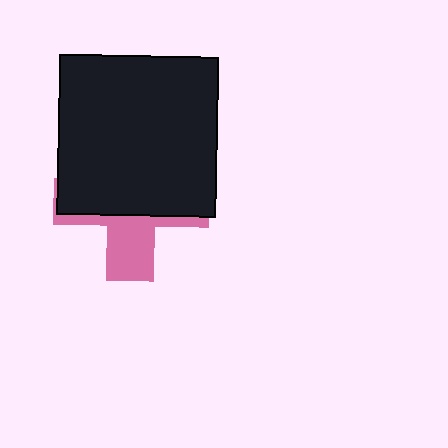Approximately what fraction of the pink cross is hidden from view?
Roughly 66% of the pink cross is hidden behind the black square.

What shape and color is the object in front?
The object in front is a black square.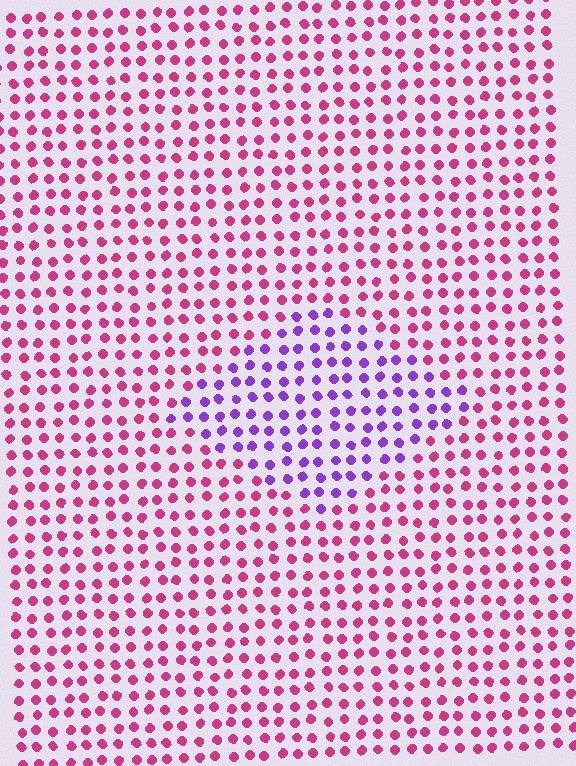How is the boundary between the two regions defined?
The boundary is defined purely by a slight shift in hue (about 53 degrees). Spacing, size, and orientation are identical on both sides.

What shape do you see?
I see a diamond.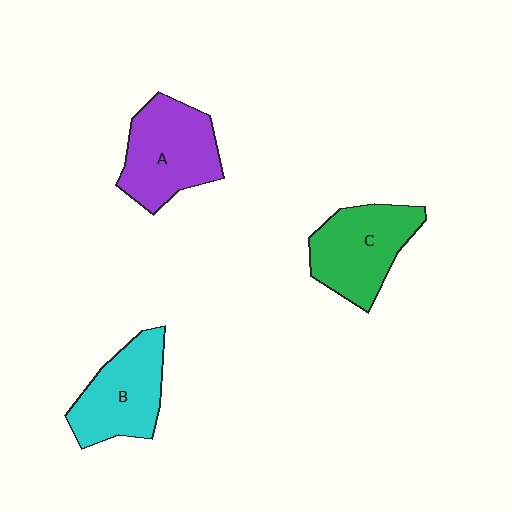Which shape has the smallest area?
Shape B (cyan).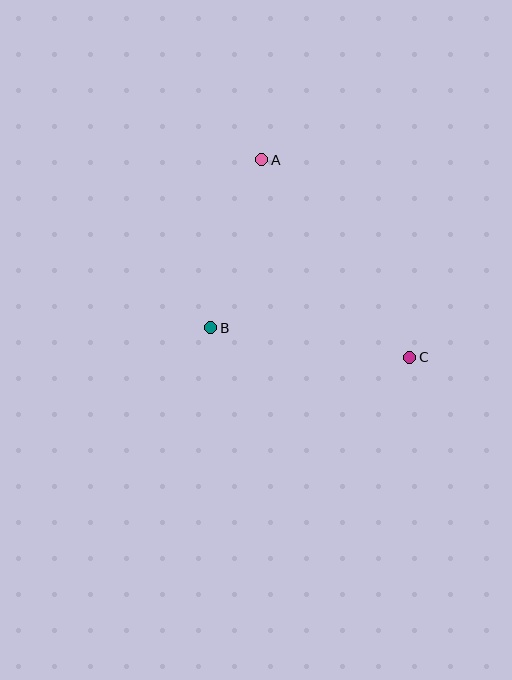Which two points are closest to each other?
Points A and B are closest to each other.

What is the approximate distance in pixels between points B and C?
The distance between B and C is approximately 201 pixels.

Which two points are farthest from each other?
Points A and C are farthest from each other.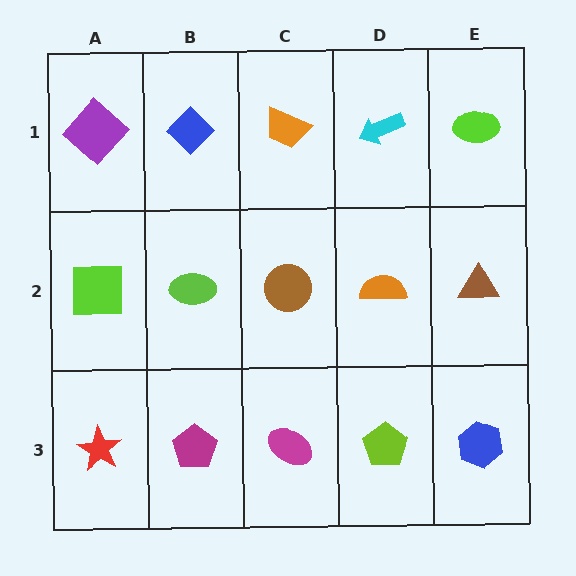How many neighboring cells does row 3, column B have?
3.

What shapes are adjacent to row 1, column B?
A lime ellipse (row 2, column B), a purple diamond (row 1, column A), an orange trapezoid (row 1, column C).